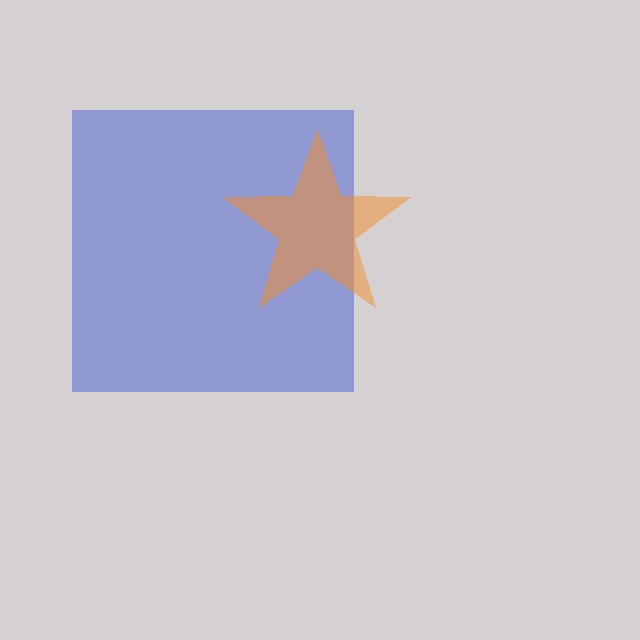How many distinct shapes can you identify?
There are 2 distinct shapes: a blue square, an orange star.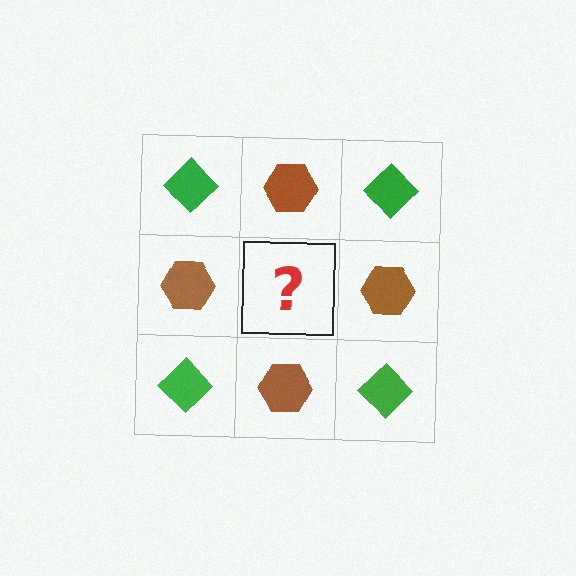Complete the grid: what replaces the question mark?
The question mark should be replaced with a green diamond.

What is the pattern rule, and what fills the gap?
The rule is that it alternates green diamond and brown hexagon in a checkerboard pattern. The gap should be filled with a green diamond.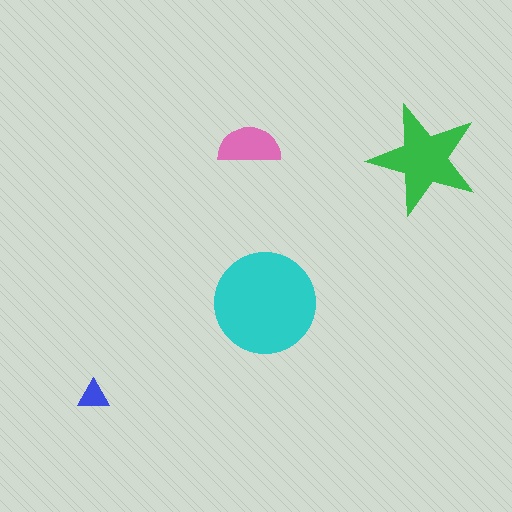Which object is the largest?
The cyan circle.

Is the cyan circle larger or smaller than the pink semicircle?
Larger.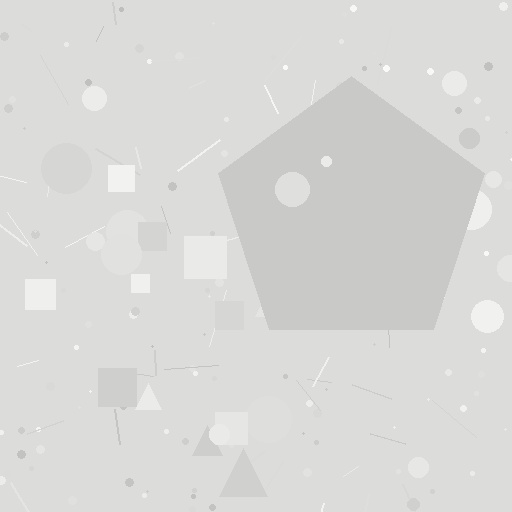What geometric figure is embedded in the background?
A pentagon is embedded in the background.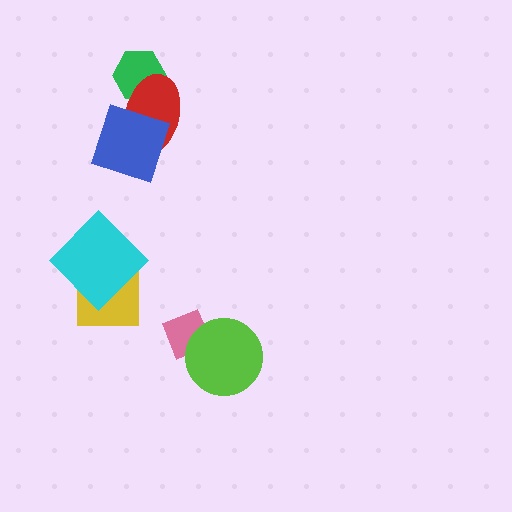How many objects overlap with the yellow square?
1 object overlaps with the yellow square.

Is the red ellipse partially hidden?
Yes, it is partially covered by another shape.